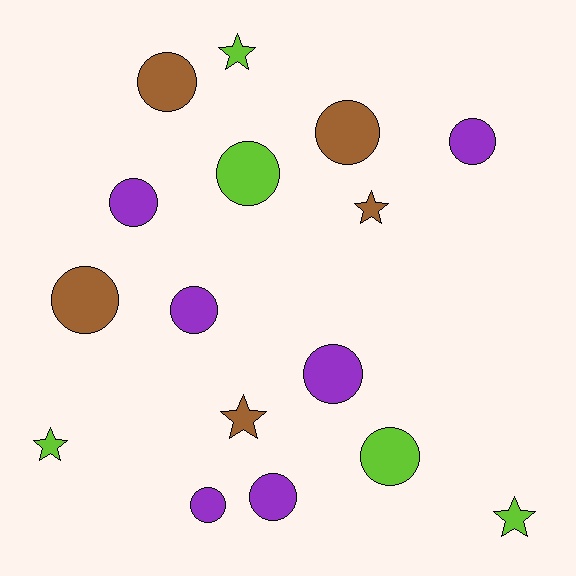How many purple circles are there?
There are 6 purple circles.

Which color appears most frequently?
Purple, with 6 objects.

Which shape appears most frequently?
Circle, with 11 objects.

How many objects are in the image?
There are 16 objects.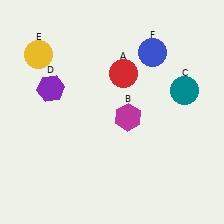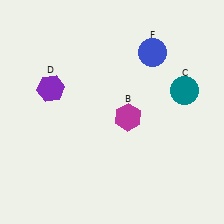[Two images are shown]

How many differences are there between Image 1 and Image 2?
There are 2 differences between the two images.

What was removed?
The red circle (A), the yellow circle (E) were removed in Image 2.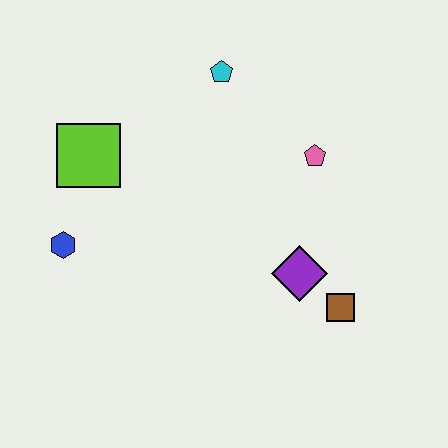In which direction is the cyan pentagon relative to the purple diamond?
The cyan pentagon is above the purple diamond.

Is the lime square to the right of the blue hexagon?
Yes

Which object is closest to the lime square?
The blue hexagon is closest to the lime square.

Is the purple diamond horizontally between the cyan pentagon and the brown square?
Yes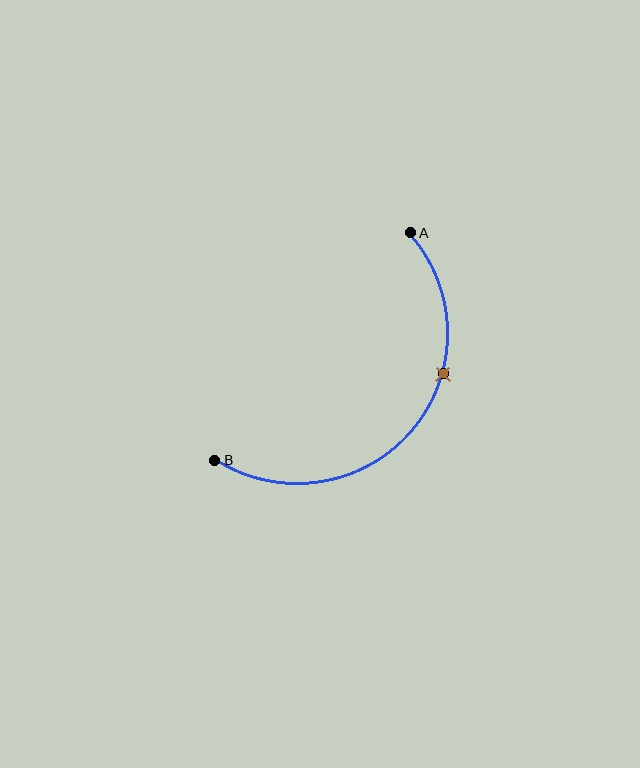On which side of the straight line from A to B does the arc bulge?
The arc bulges below and to the right of the straight line connecting A and B.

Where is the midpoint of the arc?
The arc midpoint is the point on the curve farthest from the straight line joining A and B. It sits below and to the right of that line.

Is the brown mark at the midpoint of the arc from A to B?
No. The brown mark lies on the arc but is closer to endpoint A. The arc midpoint would be at the point on the curve equidistant along the arc from both A and B.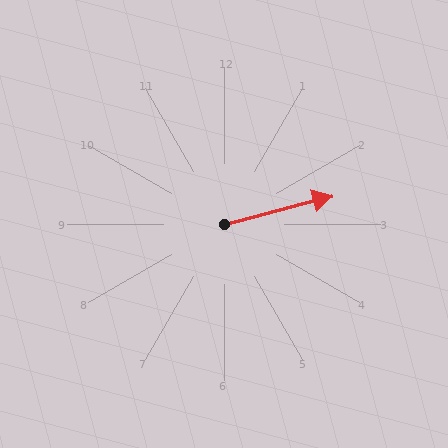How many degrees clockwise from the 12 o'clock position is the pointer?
Approximately 75 degrees.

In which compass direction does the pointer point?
East.